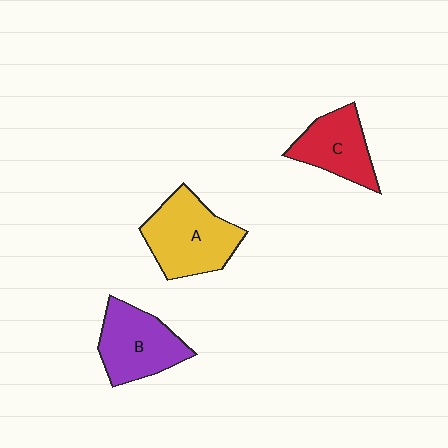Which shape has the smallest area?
Shape C (red).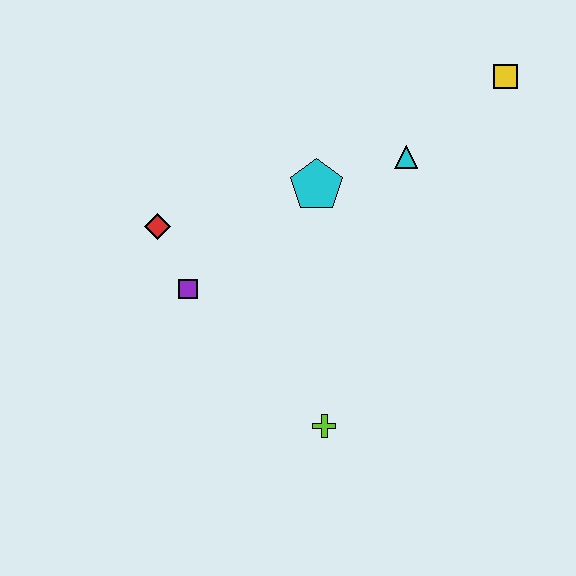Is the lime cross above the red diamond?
No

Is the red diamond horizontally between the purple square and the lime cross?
No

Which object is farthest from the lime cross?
The yellow square is farthest from the lime cross.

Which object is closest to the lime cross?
The purple square is closest to the lime cross.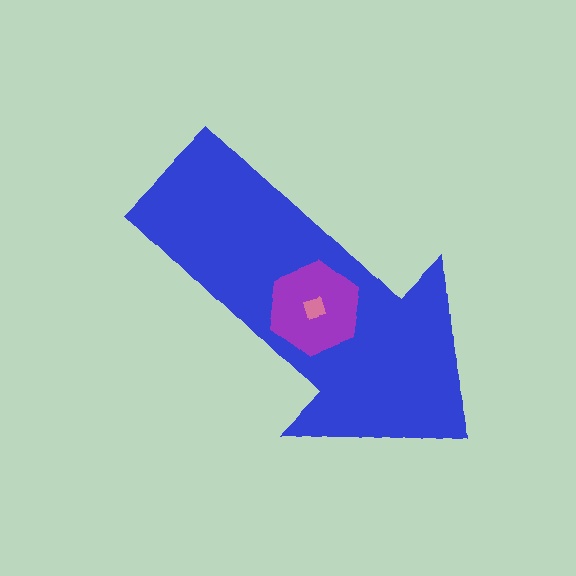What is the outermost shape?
The blue arrow.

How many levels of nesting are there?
3.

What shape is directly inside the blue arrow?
The purple hexagon.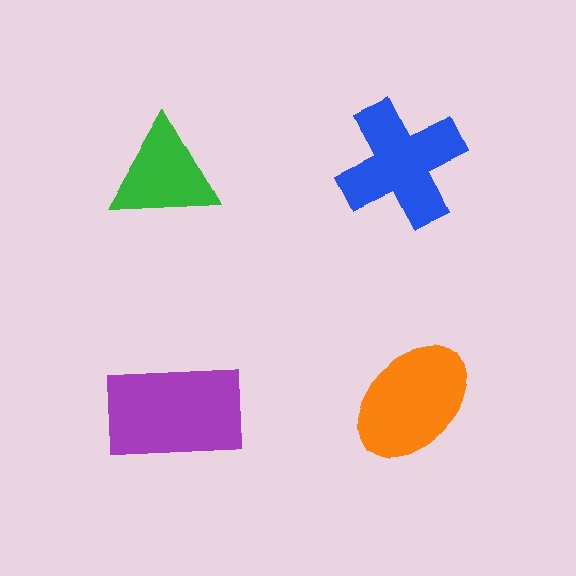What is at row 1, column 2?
A blue cross.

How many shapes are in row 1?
2 shapes.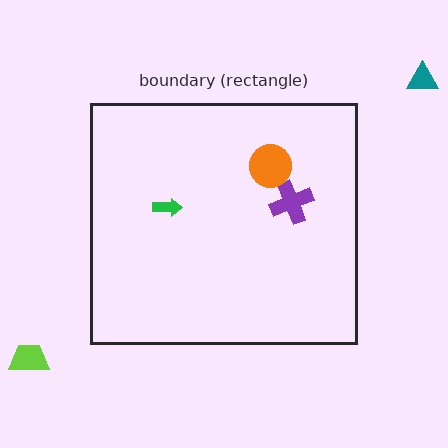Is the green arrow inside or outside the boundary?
Inside.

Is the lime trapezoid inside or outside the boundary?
Outside.